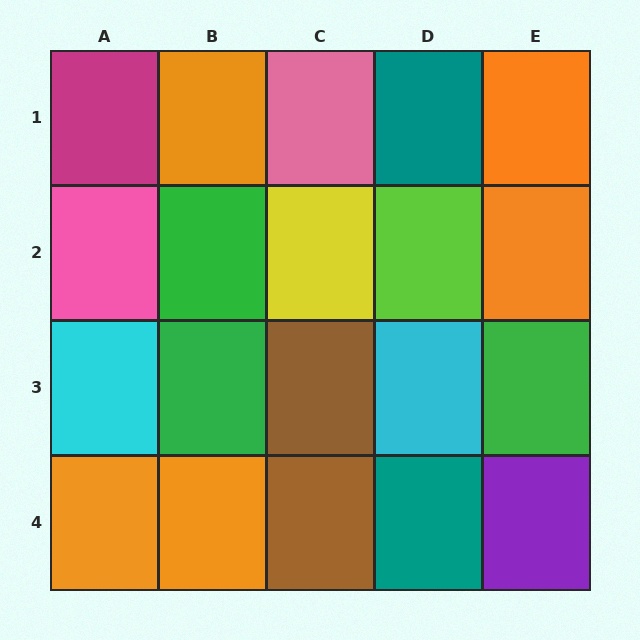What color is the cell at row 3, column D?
Cyan.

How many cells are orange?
5 cells are orange.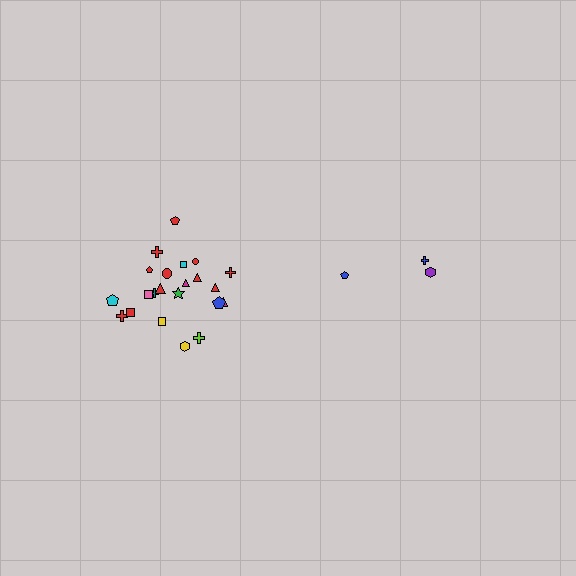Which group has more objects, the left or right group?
The left group.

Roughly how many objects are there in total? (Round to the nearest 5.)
Roughly 25 objects in total.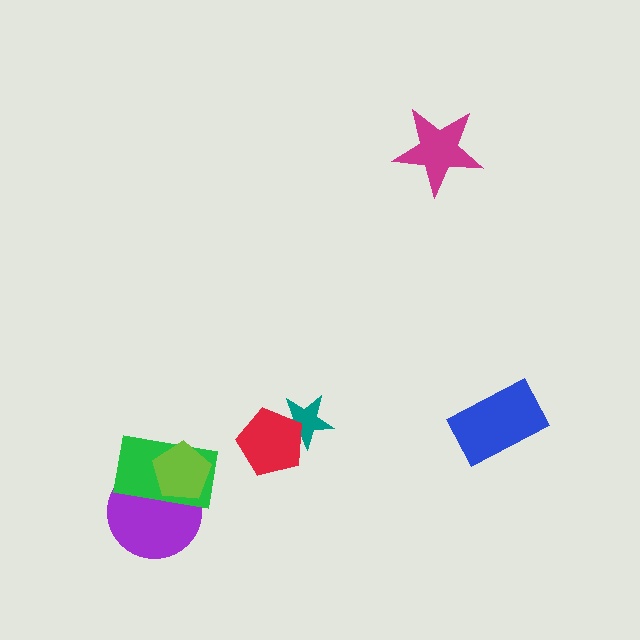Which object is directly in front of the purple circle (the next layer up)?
The green rectangle is directly in front of the purple circle.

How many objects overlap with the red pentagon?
1 object overlaps with the red pentagon.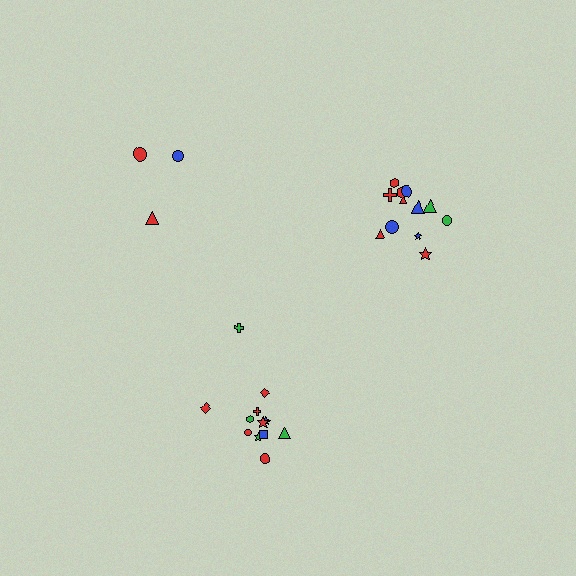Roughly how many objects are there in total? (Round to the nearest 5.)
Roughly 25 objects in total.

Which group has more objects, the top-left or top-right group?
The top-right group.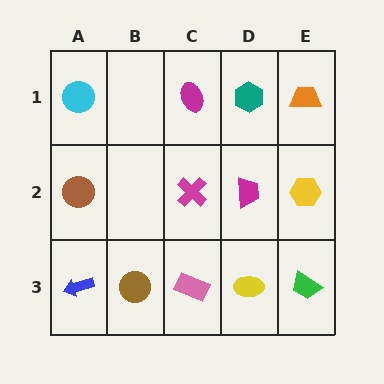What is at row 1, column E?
An orange trapezoid.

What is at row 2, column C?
A magenta cross.